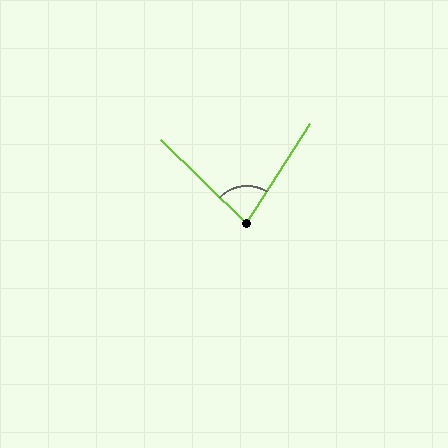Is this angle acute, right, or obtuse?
It is acute.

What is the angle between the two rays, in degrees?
Approximately 78 degrees.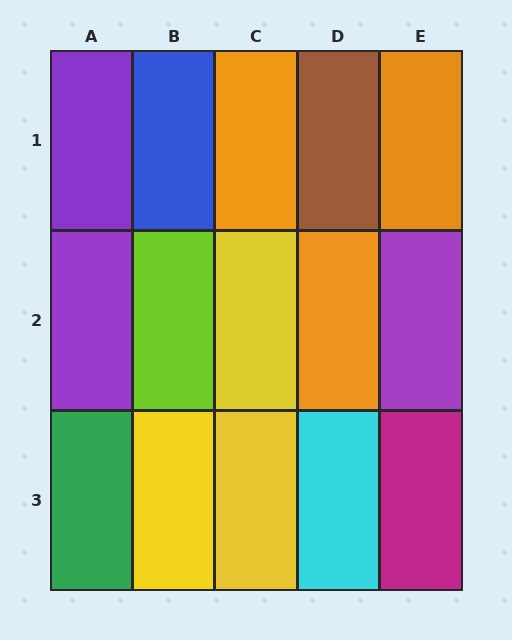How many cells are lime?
1 cell is lime.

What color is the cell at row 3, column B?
Yellow.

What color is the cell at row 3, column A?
Green.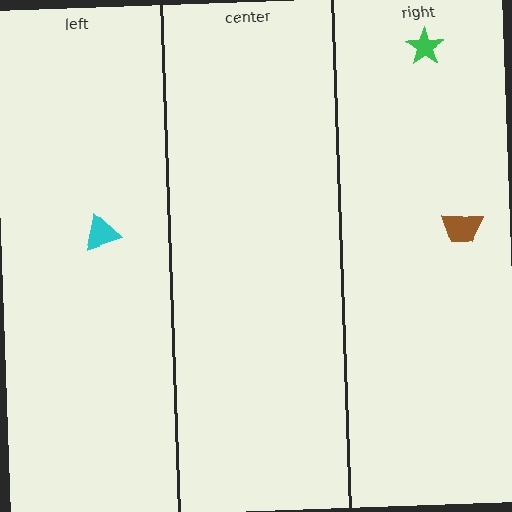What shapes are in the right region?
The brown trapezoid, the green star.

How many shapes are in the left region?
1.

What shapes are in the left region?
The cyan triangle.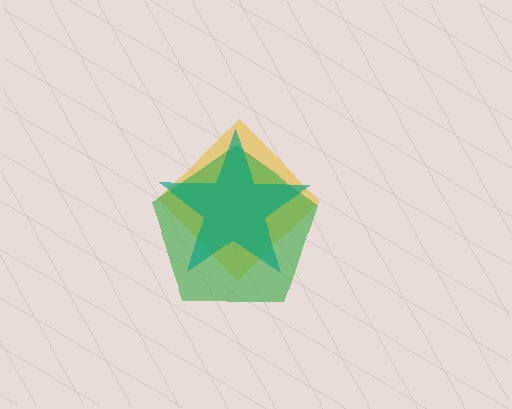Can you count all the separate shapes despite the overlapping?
Yes, there are 3 separate shapes.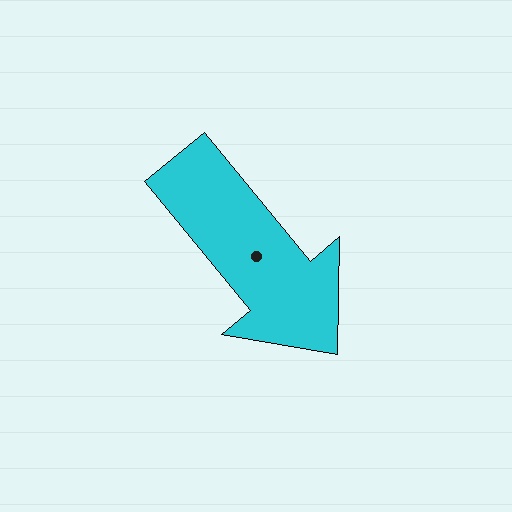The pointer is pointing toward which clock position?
Roughly 5 o'clock.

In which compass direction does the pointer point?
Southeast.